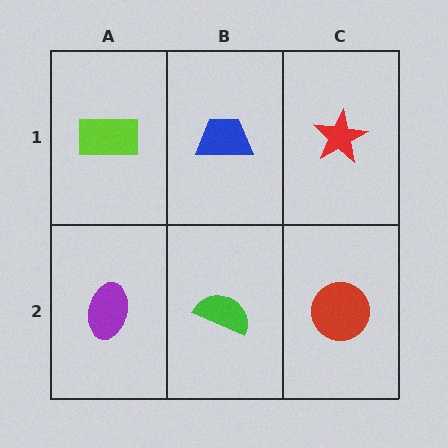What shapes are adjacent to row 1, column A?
A purple ellipse (row 2, column A), a blue trapezoid (row 1, column B).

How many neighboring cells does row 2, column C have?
2.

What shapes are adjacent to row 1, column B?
A green semicircle (row 2, column B), a lime rectangle (row 1, column A), a red star (row 1, column C).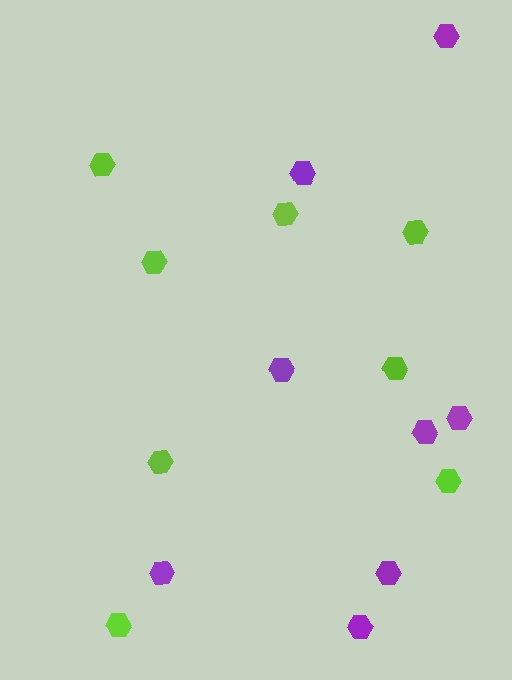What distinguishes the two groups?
There are 2 groups: one group of lime hexagons (8) and one group of purple hexagons (8).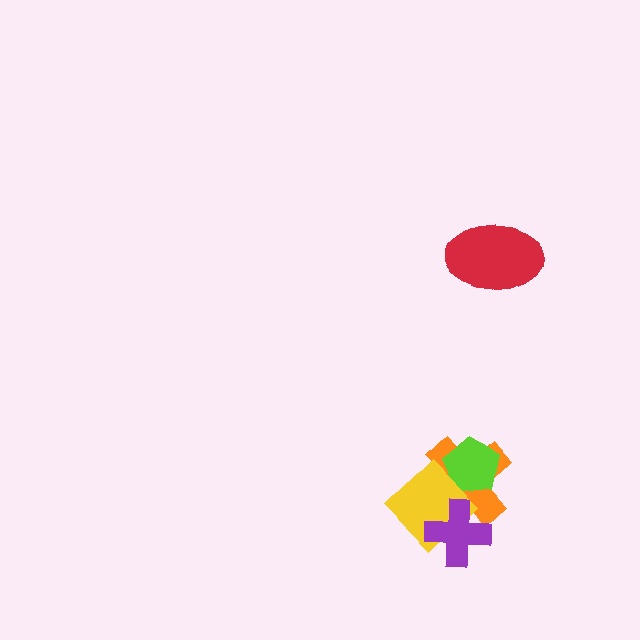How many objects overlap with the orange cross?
3 objects overlap with the orange cross.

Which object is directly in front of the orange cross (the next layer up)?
The lime pentagon is directly in front of the orange cross.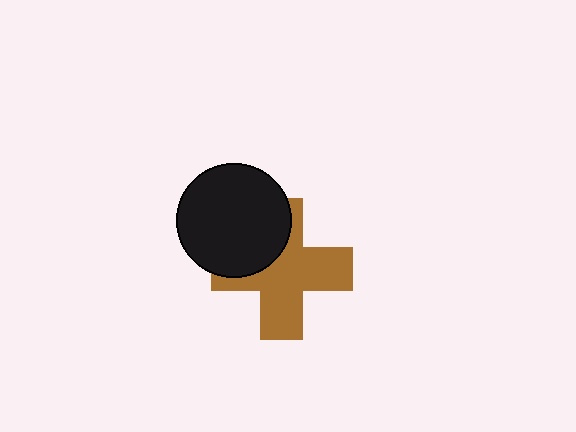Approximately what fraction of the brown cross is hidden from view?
Roughly 31% of the brown cross is hidden behind the black circle.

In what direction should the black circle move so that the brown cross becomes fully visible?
The black circle should move toward the upper-left. That is the shortest direction to clear the overlap and leave the brown cross fully visible.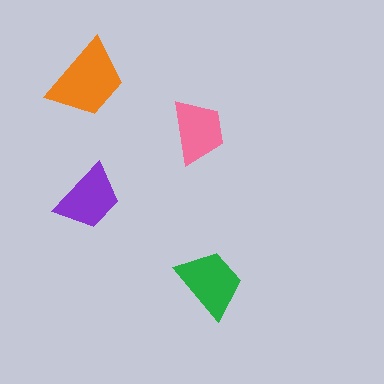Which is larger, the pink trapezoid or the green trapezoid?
The green one.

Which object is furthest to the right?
The green trapezoid is rightmost.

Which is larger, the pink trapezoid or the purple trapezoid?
The purple one.